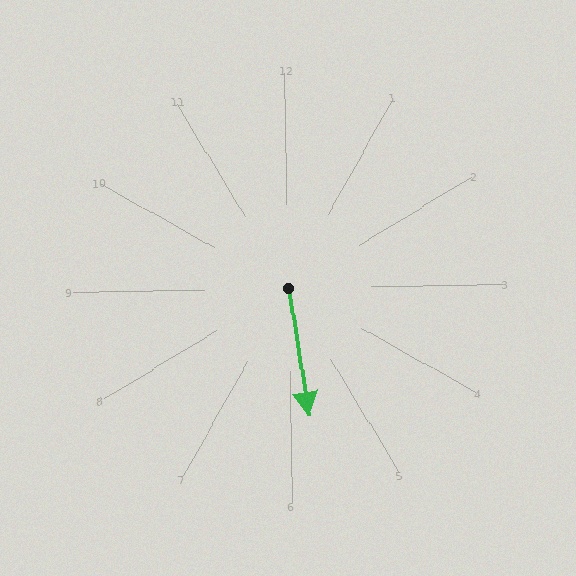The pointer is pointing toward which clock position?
Roughly 6 o'clock.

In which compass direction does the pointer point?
South.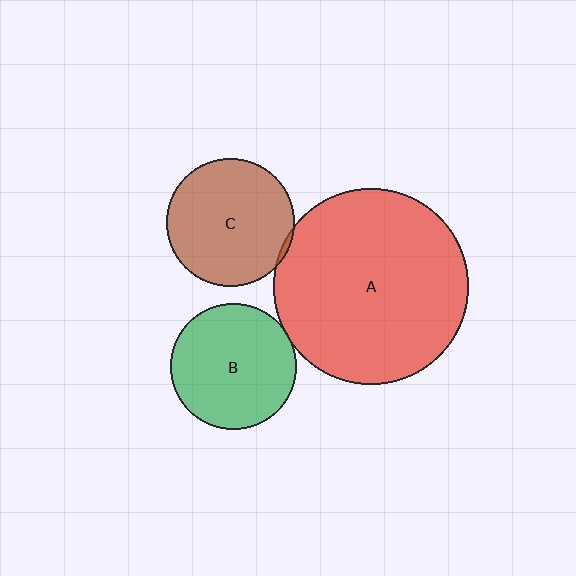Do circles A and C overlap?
Yes.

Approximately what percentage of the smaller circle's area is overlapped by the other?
Approximately 5%.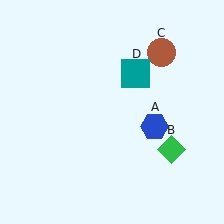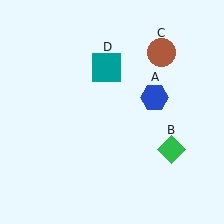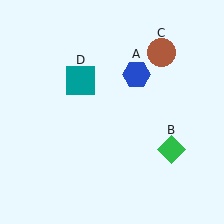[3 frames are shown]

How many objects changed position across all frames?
2 objects changed position: blue hexagon (object A), teal square (object D).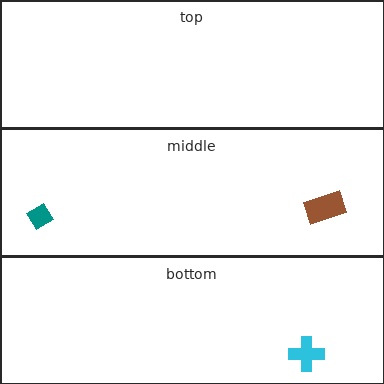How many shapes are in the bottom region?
1.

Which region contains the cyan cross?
The bottom region.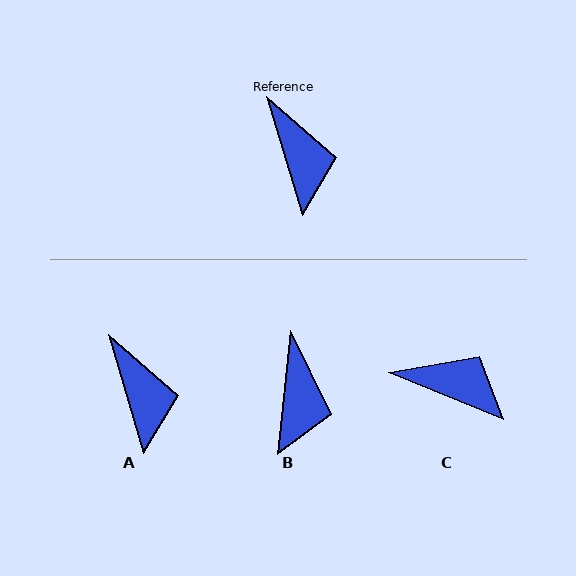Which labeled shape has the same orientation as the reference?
A.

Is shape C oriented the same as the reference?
No, it is off by about 51 degrees.